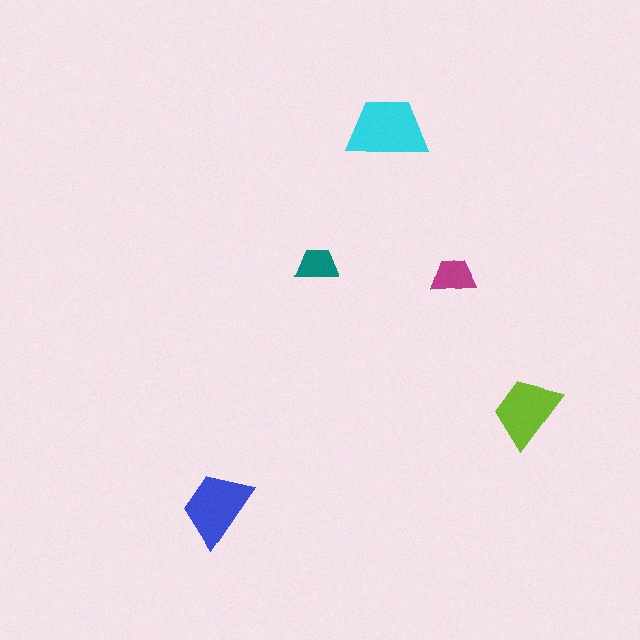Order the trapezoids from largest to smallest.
the cyan one, the blue one, the lime one, the magenta one, the teal one.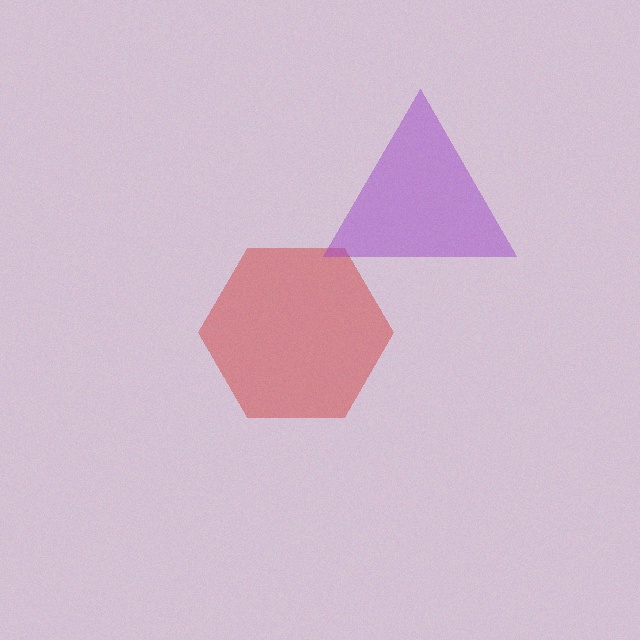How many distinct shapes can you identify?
There are 2 distinct shapes: a red hexagon, a purple triangle.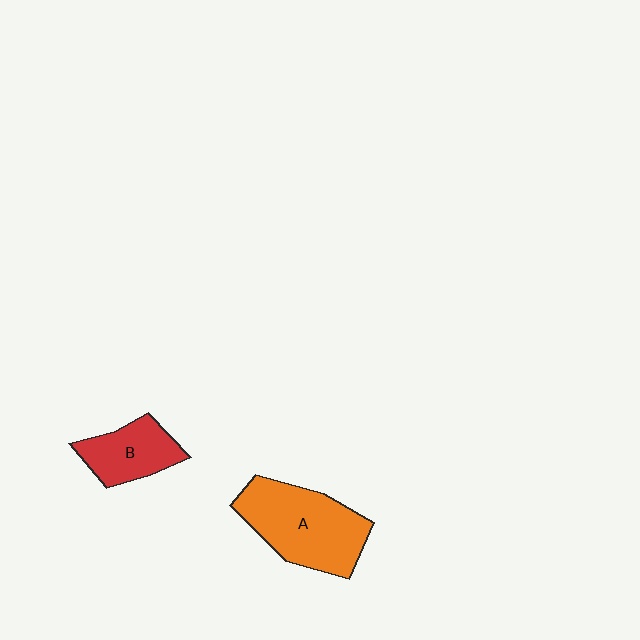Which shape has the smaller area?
Shape B (red).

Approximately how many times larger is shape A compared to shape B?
Approximately 1.8 times.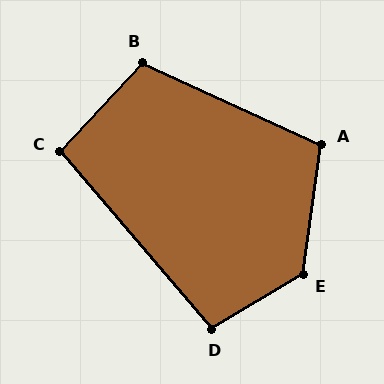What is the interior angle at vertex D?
Approximately 100 degrees (obtuse).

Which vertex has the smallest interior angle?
C, at approximately 97 degrees.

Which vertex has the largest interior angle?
E, at approximately 129 degrees.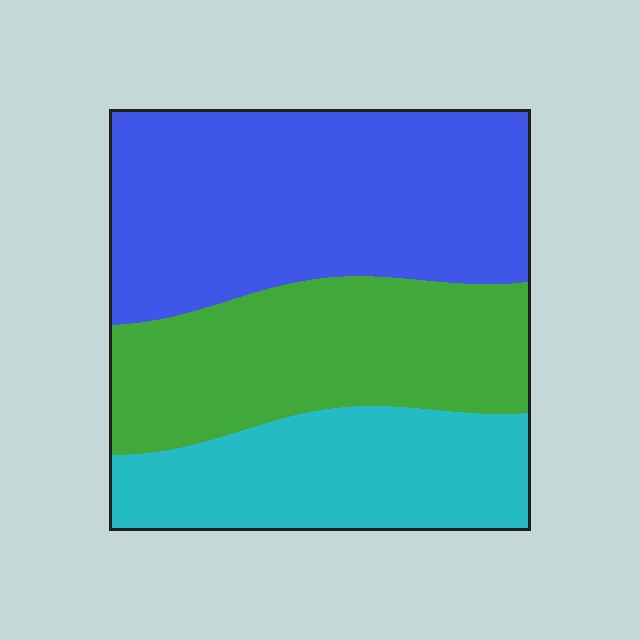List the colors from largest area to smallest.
From largest to smallest: blue, green, cyan.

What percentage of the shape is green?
Green takes up about one third (1/3) of the shape.